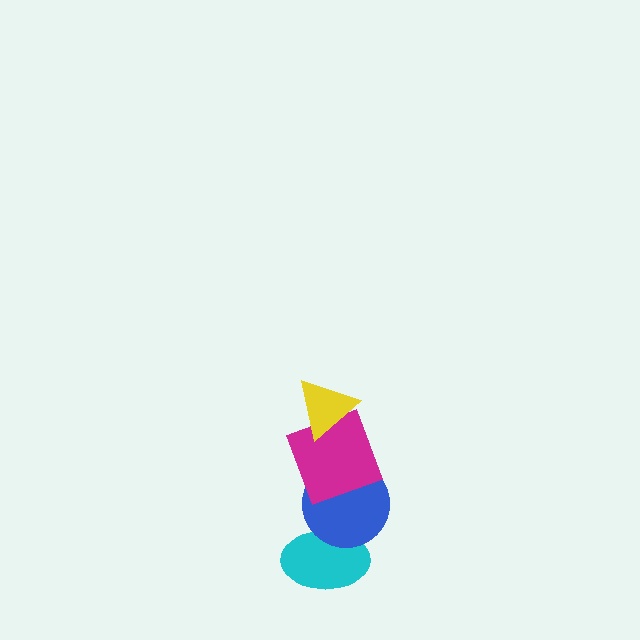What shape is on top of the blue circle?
The magenta square is on top of the blue circle.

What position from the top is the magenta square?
The magenta square is 2nd from the top.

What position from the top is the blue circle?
The blue circle is 3rd from the top.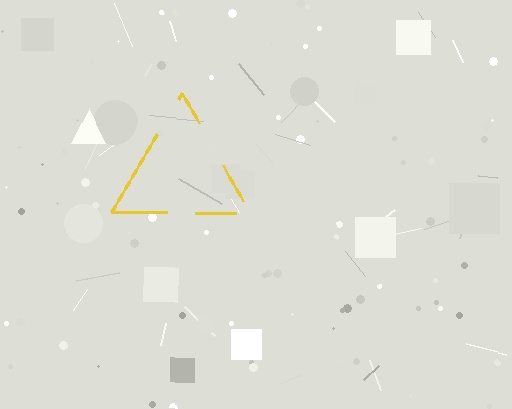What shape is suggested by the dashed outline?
The dashed outline suggests a triangle.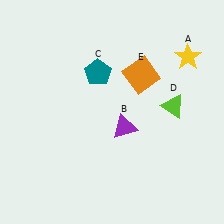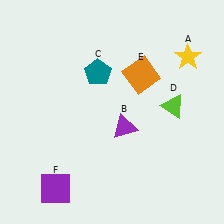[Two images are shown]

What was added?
A purple square (F) was added in Image 2.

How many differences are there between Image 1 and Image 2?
There is 1 difference between the two images.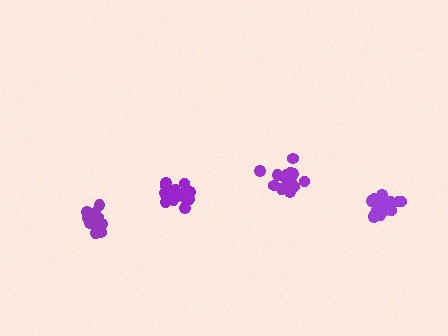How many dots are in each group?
Group 1: 13 dots, Group 2: 18 dots, Group 3: 16 dots, Group 4: 19 dots (66 total).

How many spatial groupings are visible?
There are 4 spatial groupings.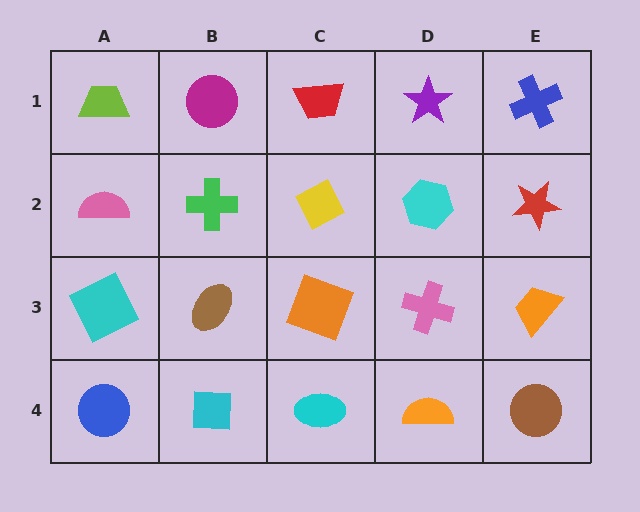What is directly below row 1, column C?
A yellow diamond.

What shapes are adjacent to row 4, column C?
An orange square (row 3, column C), a cyan square (row 4, column B), an orange semicircle (row 4, column D).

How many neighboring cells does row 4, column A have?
2.